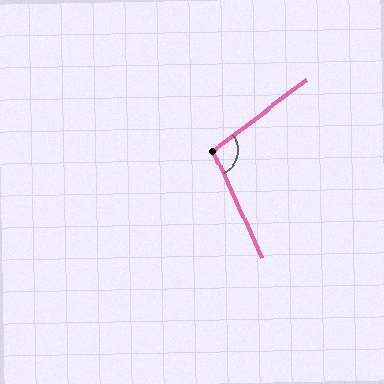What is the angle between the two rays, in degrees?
Approximately 103 degrees.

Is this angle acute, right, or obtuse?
It is obtuse.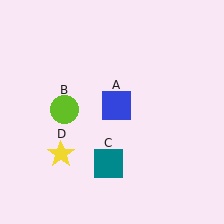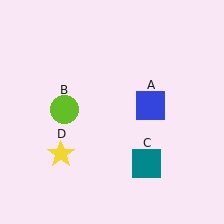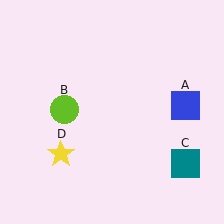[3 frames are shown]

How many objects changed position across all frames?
2 objects changed position: blue square (object A), teal square (object C).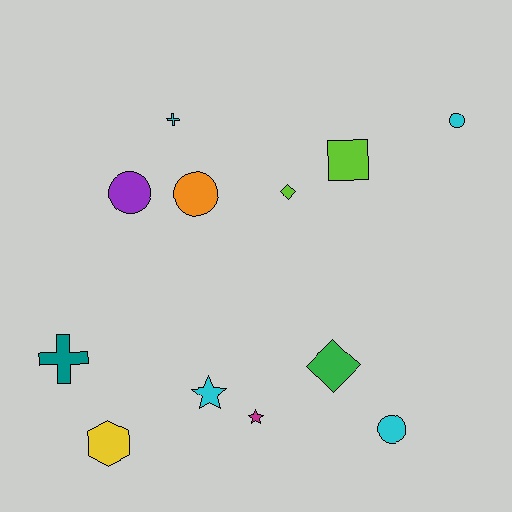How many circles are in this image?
There are 4 circles.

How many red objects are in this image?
There are no red objects.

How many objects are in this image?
There are 12 objects.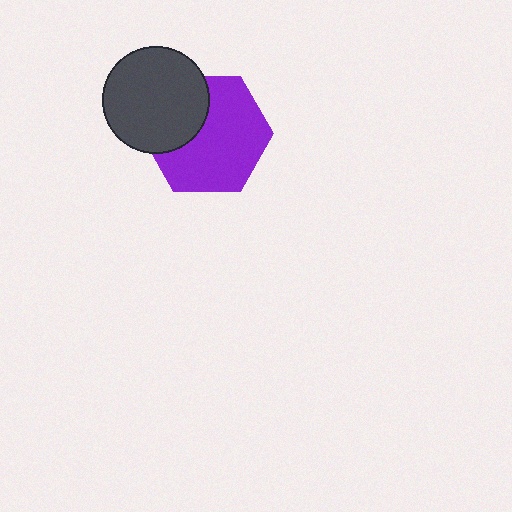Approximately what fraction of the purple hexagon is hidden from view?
Roughly 32% of the purple hexagon is hidden behind the dark gray circle.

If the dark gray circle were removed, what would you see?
You would see the complete purple hexagon.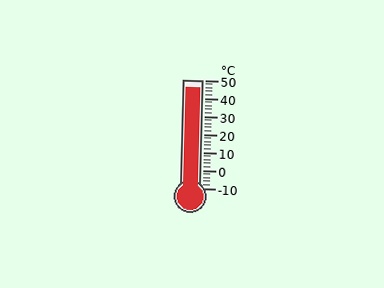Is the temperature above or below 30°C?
The temperature is above 30°C.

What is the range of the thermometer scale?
The thermometer scale ranges from -10°C to 50°C.